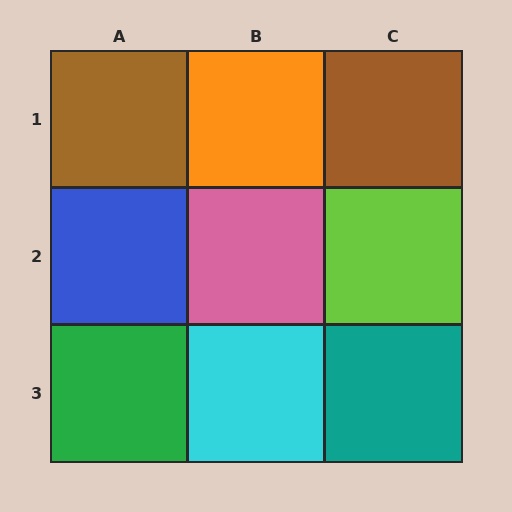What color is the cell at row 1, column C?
Brown.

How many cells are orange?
1 cell is orange.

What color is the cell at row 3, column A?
Green.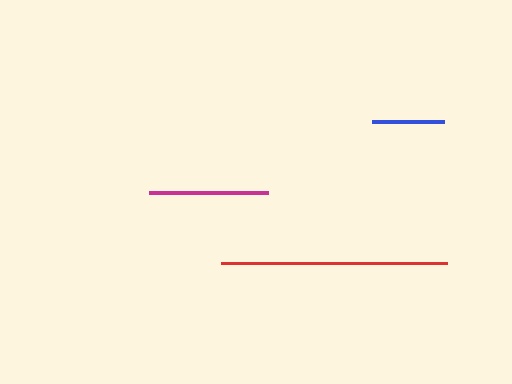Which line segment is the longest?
The red line is the longest at approximately 226 pixels.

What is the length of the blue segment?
The blue segment is approximately 72 pixels long.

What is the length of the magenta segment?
The magenta segment is approximately 119 pixels long.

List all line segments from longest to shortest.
From longest to shortest: red, magenta, blue.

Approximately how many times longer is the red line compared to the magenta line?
The red line is approximately 1.9 times the length of the magenta line.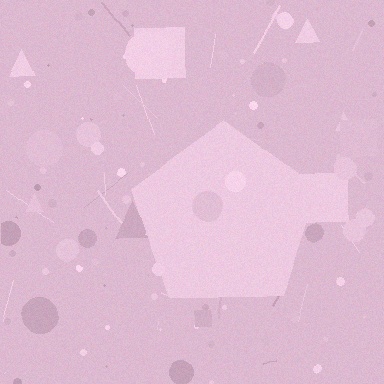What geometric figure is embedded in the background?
A pentagon is embedded in the background.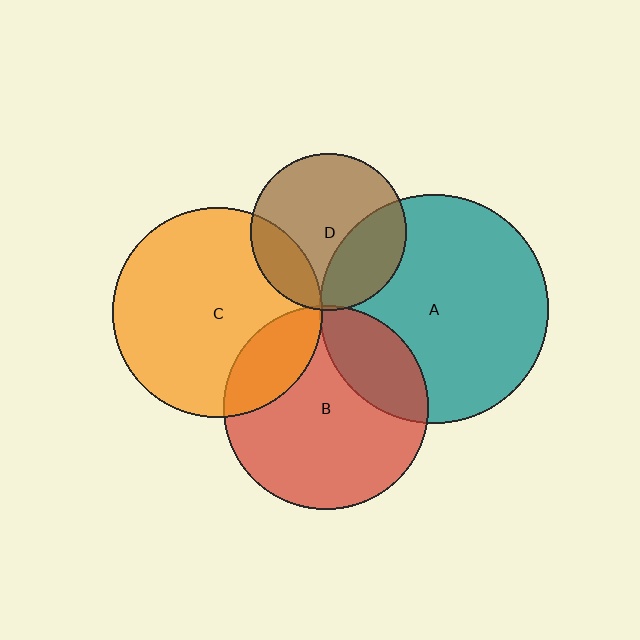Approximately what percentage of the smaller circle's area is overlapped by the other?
Approximately 25%.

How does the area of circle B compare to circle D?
Approximately 1.7 times.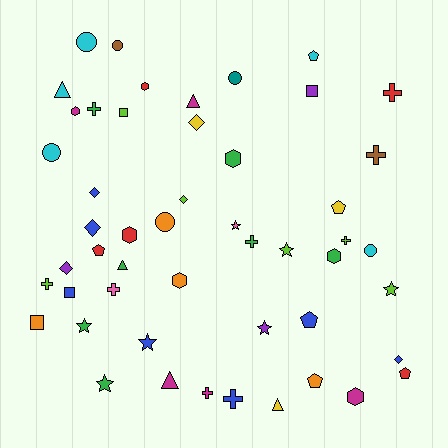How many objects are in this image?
There are 50 objects.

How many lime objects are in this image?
There are 6 lime objects.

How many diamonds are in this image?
There are 6 diamonds.